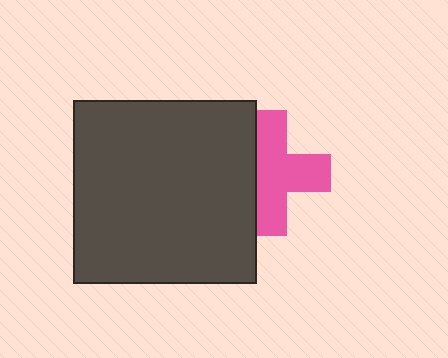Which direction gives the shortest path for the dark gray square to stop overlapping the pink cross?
Moving left gives the shortest separation.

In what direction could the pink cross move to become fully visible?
The pink cross could move right. That would shift it out from behind the dark gray square entirely.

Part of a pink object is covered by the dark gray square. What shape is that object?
It is a cross.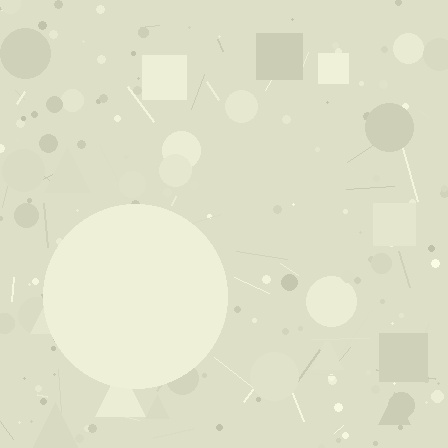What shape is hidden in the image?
A circle is hidden in the image.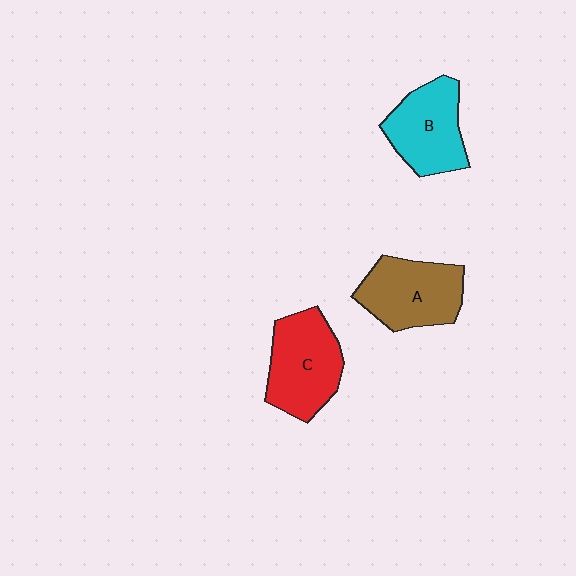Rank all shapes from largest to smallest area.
From largest to smallest: C (red), A (brown), B (cyan).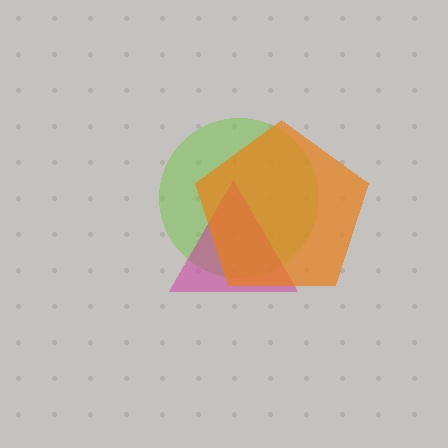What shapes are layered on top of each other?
The layered shapes are: a lime circle, a magenta triangle, an orange pentagon.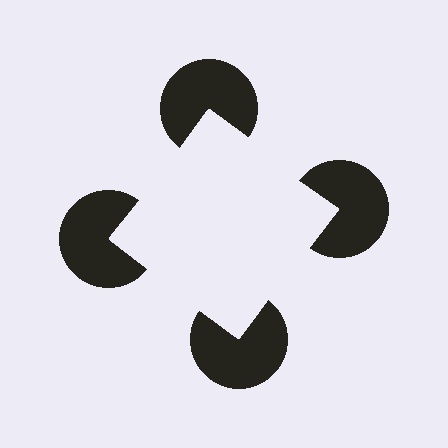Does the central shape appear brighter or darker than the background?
It typically appears slightly brighter than the background, even though no actual brightness change is drawn.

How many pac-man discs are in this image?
There are 4 — one at each vertex of the illusory square.